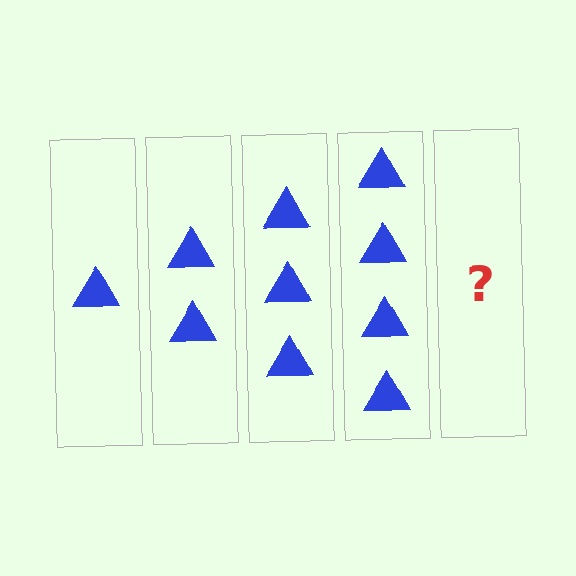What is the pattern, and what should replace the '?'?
The pattern is that each step adds one more triangle. The '?' should be 5 triangles.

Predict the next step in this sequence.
The next step is 5 triangles.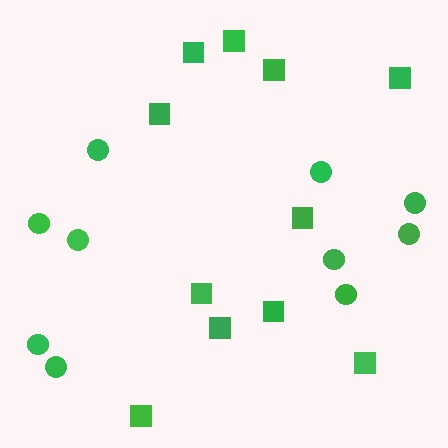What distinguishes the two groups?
There are 2 groups: one group of circles (10) and one group of squares (11).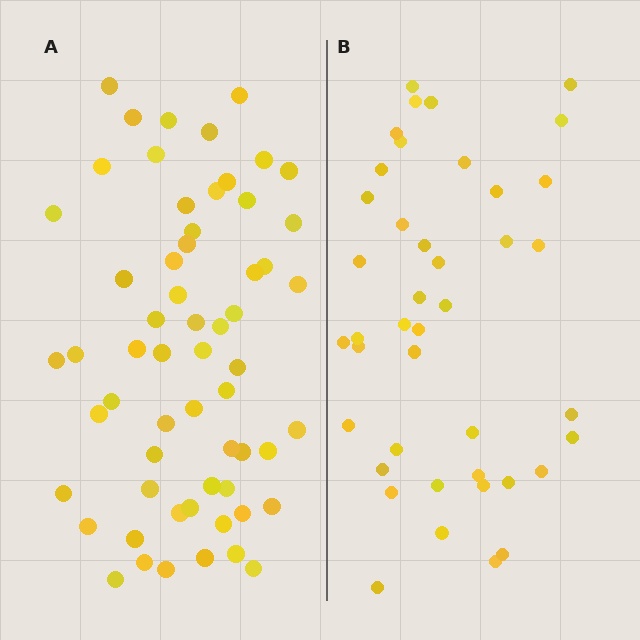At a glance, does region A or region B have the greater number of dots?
Region A (the left region) has more dots.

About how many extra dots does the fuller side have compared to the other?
Region A has approximately 20 more dots than region B.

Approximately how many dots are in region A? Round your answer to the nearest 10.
About 60 dots.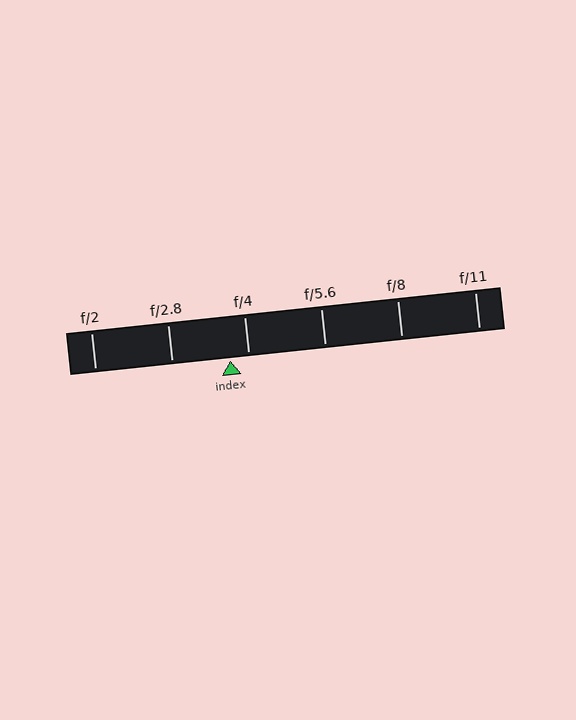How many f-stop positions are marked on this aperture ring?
There are 6 f-stop positions marked.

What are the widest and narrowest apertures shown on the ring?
The widest aperture shown is f/2 and the narrowest is f/11.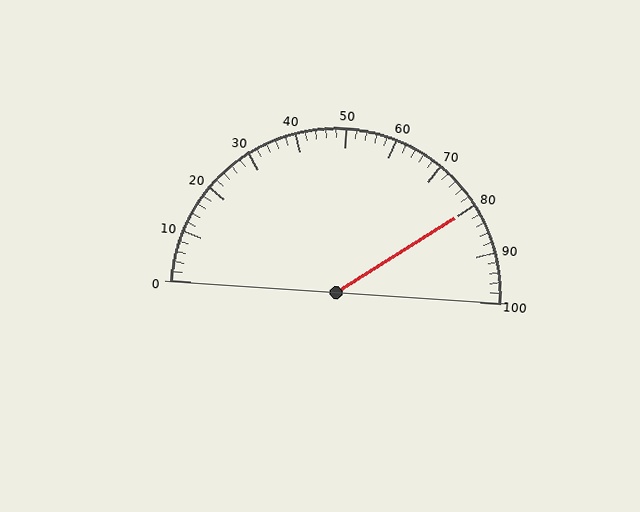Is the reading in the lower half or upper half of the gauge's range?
The reading is in the upper half of the range (0 to 100).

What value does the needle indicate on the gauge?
The needle indicates approximately 80.